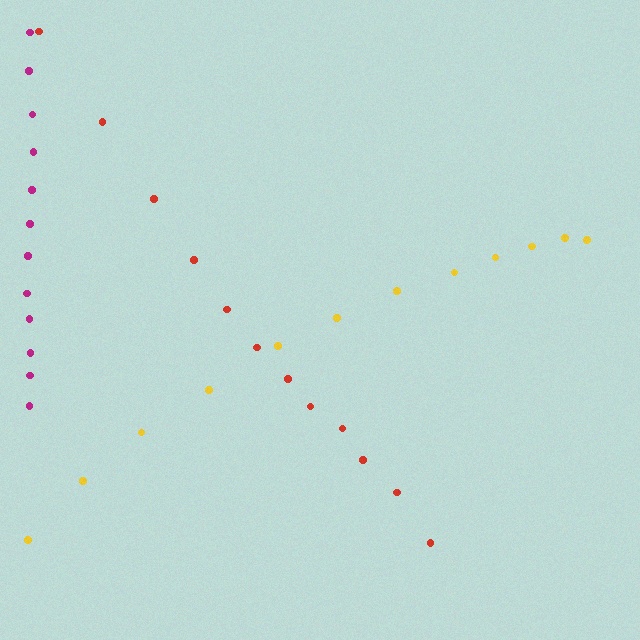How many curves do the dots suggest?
There are 3 distinct paths.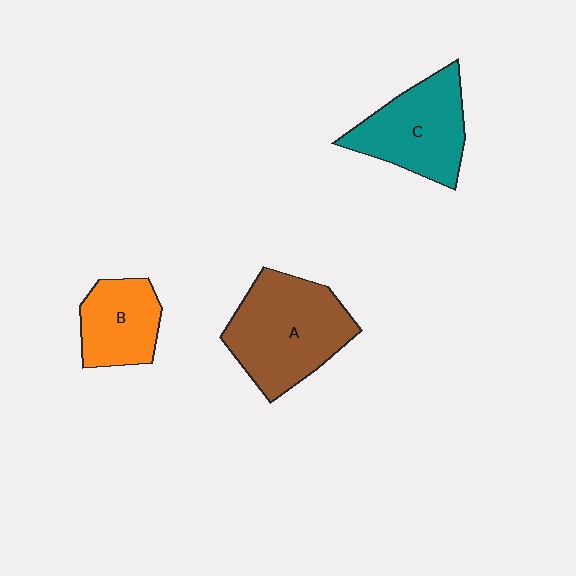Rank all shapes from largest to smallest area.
From largest to smallest: A (brown), C (teal), B (orange).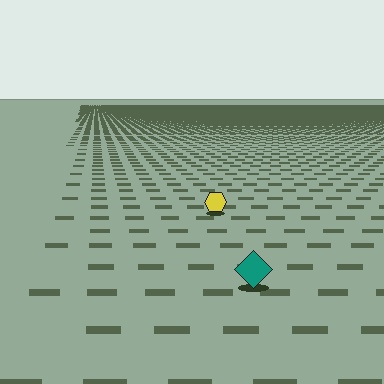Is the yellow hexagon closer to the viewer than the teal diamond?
No. The teal diamond is closer — you can tell from the texture gradient: the ground texture is coarser near it.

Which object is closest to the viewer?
The teal diamond is closest. The texture marks near it are larger and more spread out.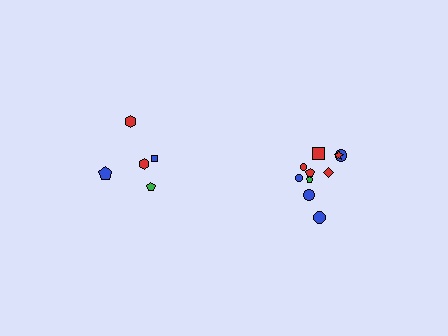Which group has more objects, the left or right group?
The right group.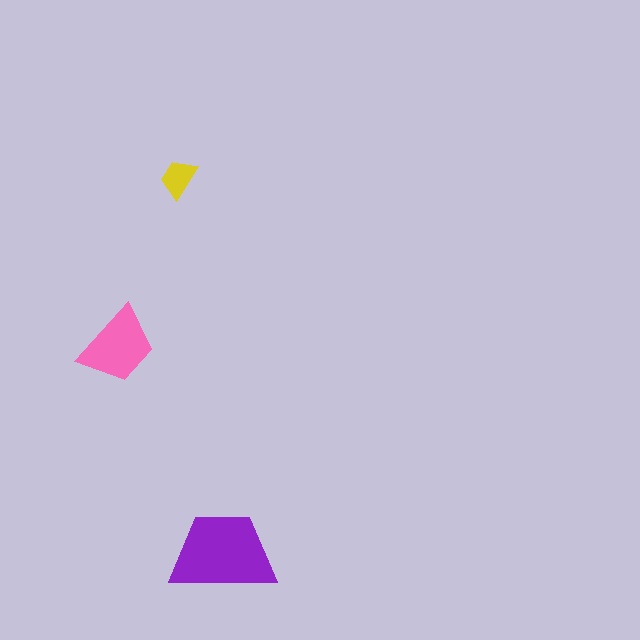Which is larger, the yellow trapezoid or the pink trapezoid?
The pink one.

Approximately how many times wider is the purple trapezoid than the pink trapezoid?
About 1.5 times wider.